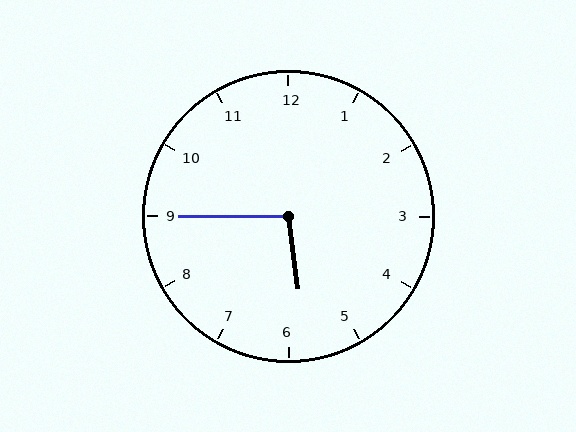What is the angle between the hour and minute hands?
Approximately 98 degrees.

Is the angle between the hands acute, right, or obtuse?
It is obtuse.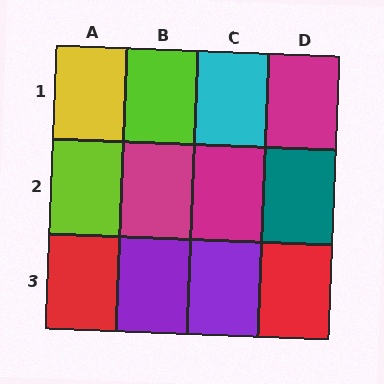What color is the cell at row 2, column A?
Lime.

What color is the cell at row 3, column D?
Red.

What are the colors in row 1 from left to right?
Yellow, lime, cyan, magenta.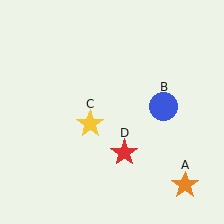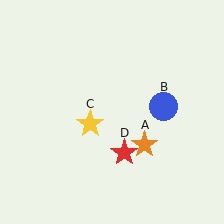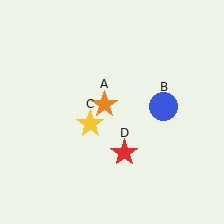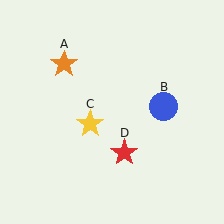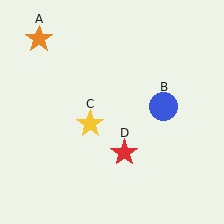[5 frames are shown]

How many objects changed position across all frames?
1 object changed position: orange star (object A).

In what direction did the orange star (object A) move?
The orange star (object A) moved up and to the left.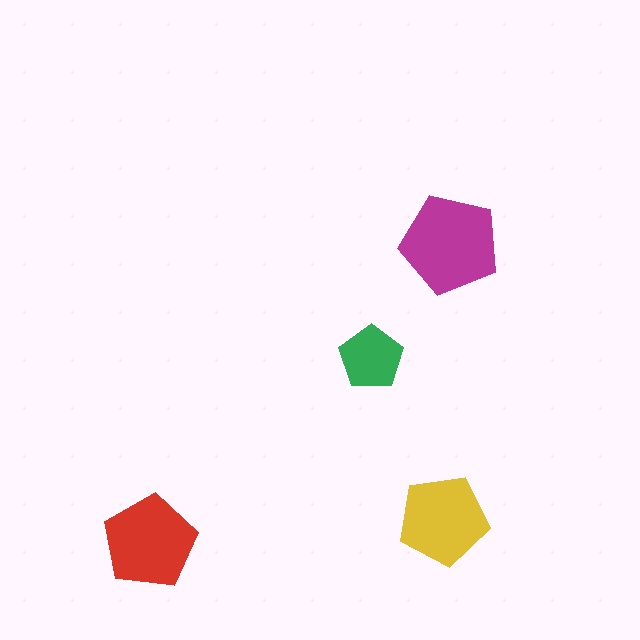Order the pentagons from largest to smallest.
the magenta one, the red one, the yellow one, the green one.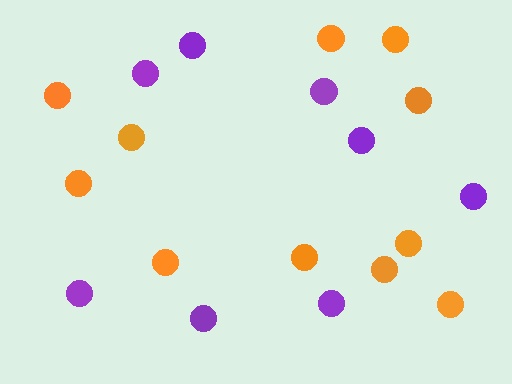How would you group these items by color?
There are 2 groups: one group of purple circles (8) and one group of orange circles (11).